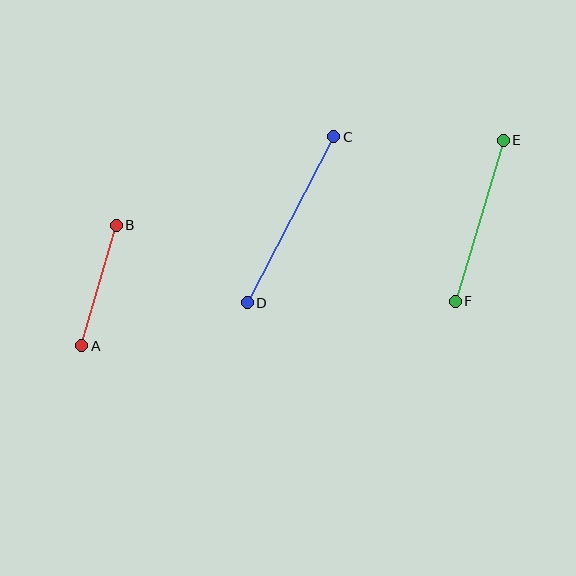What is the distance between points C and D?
The distance is approximately 187 pixels.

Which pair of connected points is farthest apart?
Points C and D are farthest apart.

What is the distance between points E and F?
The distance is approximately 168 pixels.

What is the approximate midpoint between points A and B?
The midpoint is at approximately (99, 285) pixels.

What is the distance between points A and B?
The distance is approximately 126 pixels.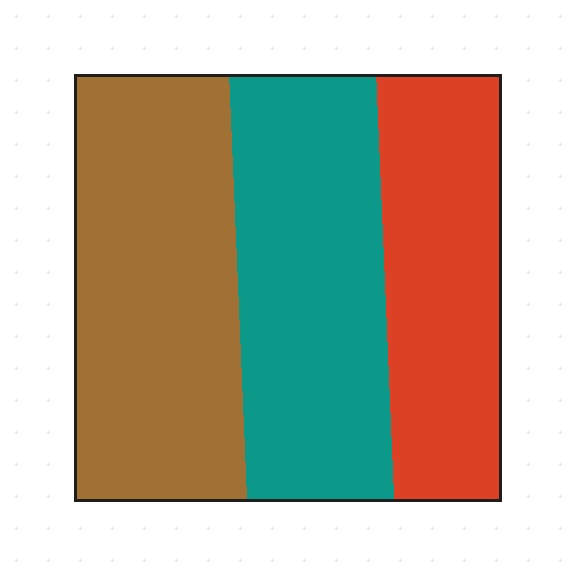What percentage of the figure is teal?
Teal takes up between a third and a half of the figure.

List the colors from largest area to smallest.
From largest to smallest: brown, teal, red.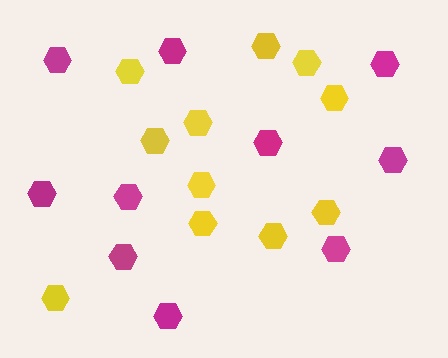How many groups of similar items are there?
There are 2 groups: one group of magenta hexagons (10) and one group of yellow hexagons (11).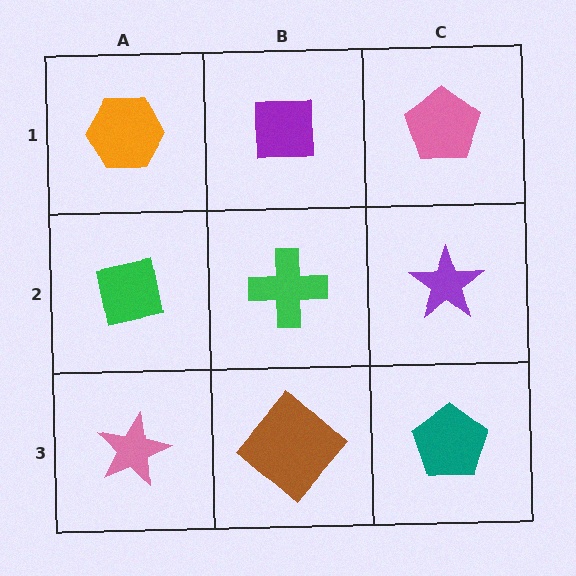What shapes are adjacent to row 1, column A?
A green square (row 2, column A), a purple square (row 1, column B).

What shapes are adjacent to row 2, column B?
A purple square (row 1, column B), a brown diamond (row 3, column B), a green square (row 2, column A), a purple star (row 2, column C).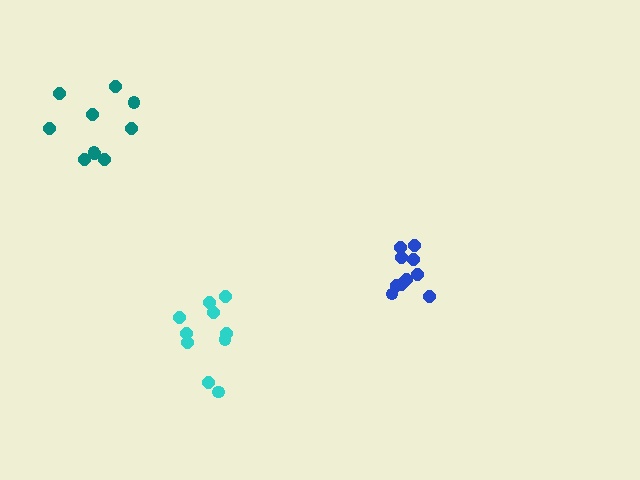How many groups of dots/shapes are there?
There are 3 groups.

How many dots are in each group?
Group 1: 10 dots, Group 2: 10 dots, Group 3: 10 dots (30 total).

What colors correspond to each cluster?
The clusters are colored: blue, teal, cyan.